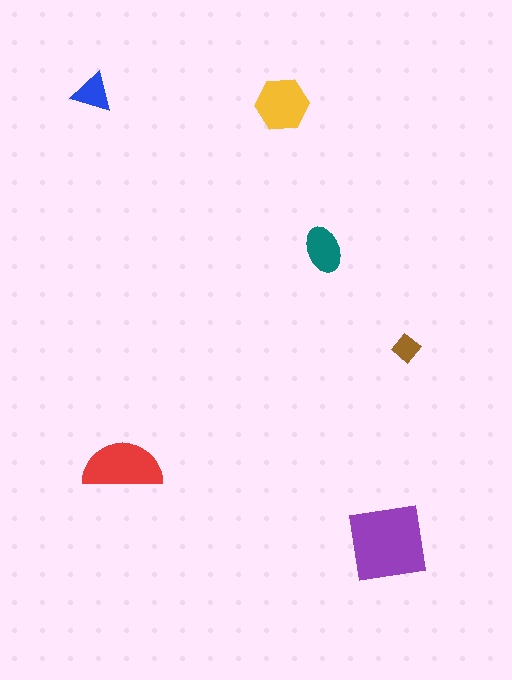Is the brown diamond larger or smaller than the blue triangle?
Smaller.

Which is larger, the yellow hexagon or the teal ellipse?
The yellow hexagon.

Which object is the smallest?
The brown diamond.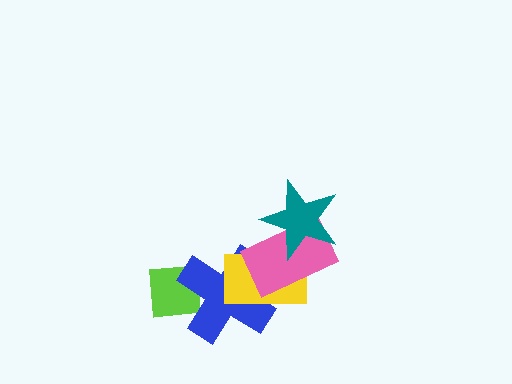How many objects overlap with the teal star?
2 objects overlap with the teal star.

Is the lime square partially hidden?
Yes, it is partially covered by another shape.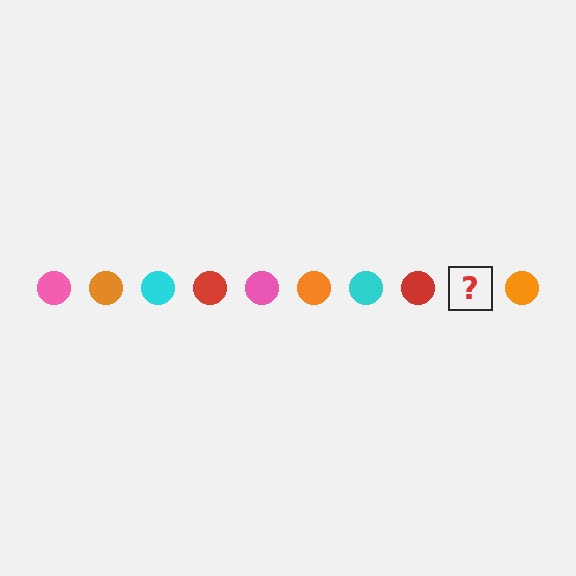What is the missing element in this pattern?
The missing element is a pink circle.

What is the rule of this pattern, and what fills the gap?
The rule is that the pattern cycles through pink, orange, cyan, red circles. The gap should be filled with a pink circle.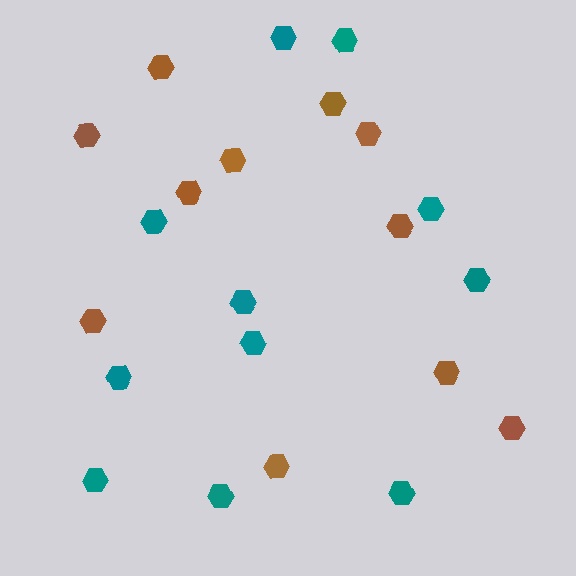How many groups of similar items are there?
There are 2 groups: one group of teal hexagons (11) and one group of brown hexagons (11).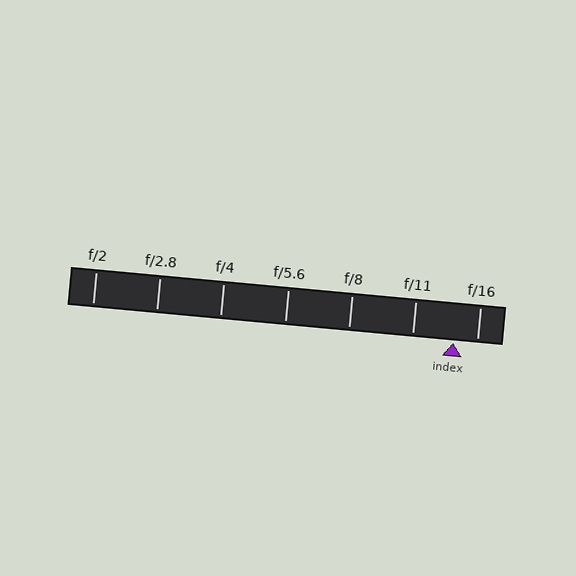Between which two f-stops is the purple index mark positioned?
The index mark is between f/11 and f/16.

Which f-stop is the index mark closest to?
The index mark is closest to f/16.